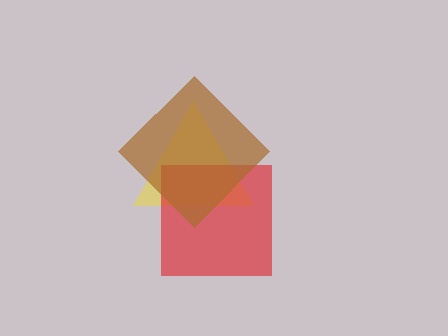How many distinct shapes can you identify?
There are 3 distinct shapes: a yellow triangle, a red square, a brown diamond.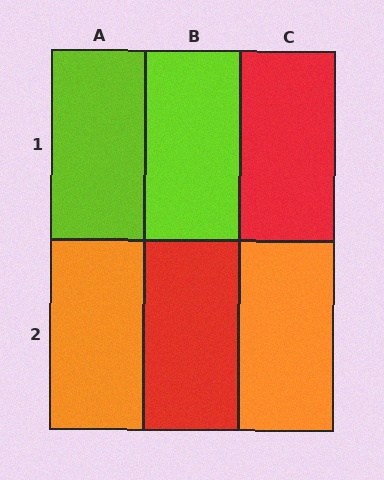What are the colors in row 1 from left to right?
Lime, lime, red.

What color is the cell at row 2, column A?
Orange.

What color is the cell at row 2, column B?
Red.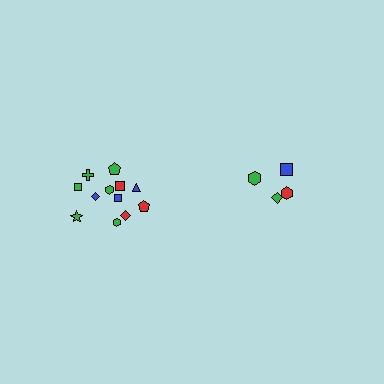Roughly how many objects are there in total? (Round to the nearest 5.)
Roughly 15 objects in total.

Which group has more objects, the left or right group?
The left group.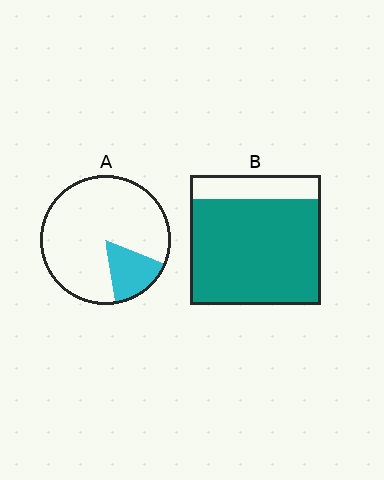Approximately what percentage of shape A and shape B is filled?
A is approximately 15% and B is approximately 80%.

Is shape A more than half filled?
No.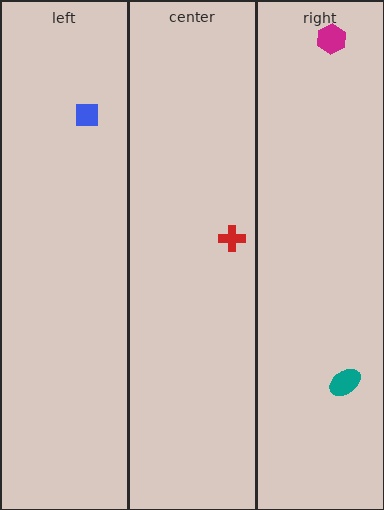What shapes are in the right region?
The magenta hexagon, the teal ellipse.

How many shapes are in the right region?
2.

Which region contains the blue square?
The left region.